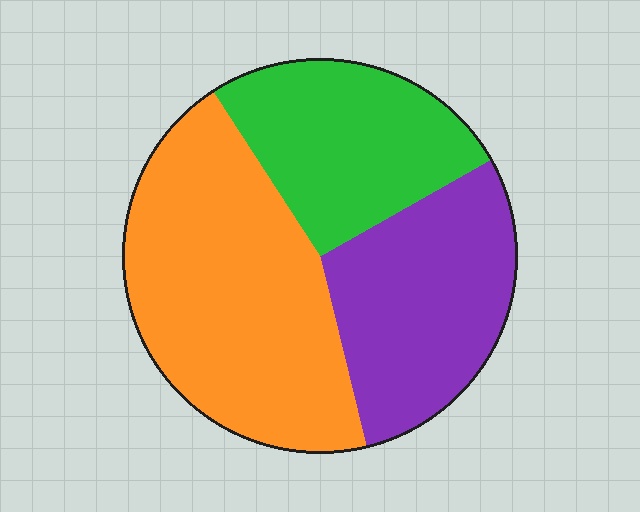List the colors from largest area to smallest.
From largest to smallest: orange, purple, green.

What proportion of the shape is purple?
Purple takes up between a sixth and a third of the shape.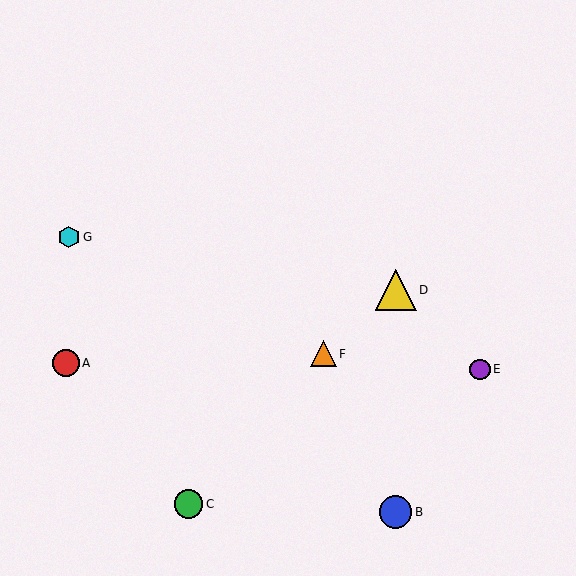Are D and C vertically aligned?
No, D is at x≈396 and C is at x≈189.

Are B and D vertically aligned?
Yes, both are at x≈396.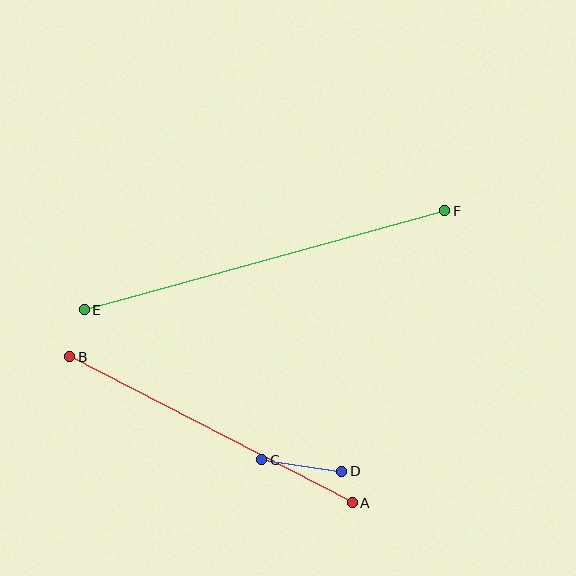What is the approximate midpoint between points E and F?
The midpoint is at approximately (264, 260) pixels.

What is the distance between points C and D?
The distance is approximately 81 pixels.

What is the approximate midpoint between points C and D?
The midpoint is at approximately (302, 466) pixels.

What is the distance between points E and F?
The distance is approximately 374 pixels.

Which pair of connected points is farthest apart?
Points E and F are farthest apart.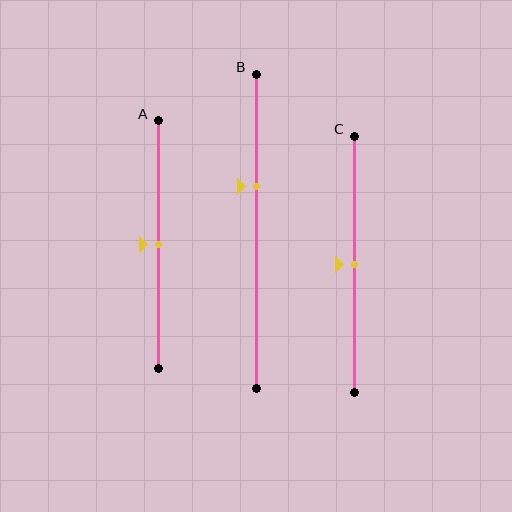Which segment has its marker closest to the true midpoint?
Segment A has its marker closest to the true midpoint.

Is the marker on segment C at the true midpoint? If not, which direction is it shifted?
Yes, the marker on segment C is at the true midpoint.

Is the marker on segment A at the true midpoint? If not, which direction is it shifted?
Yes, the marker on segment A is at the true midpoint.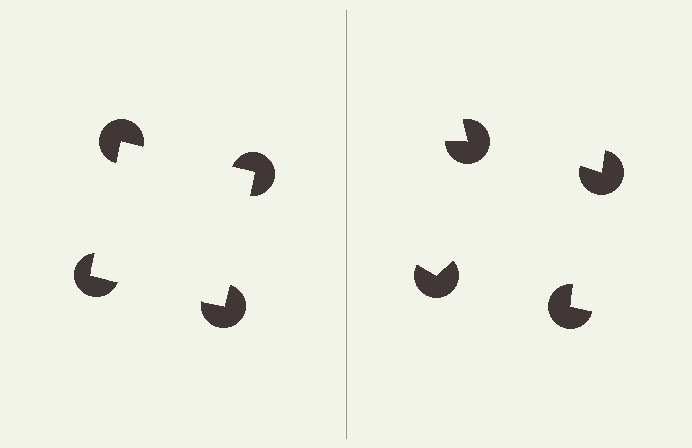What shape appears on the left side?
An illusory square.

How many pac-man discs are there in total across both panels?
8 — 4 on each side.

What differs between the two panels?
The pac-man discs are positioned identically on both sides; only the wedge orientations differ. On the left they align to a square; on the right they are misaligned.